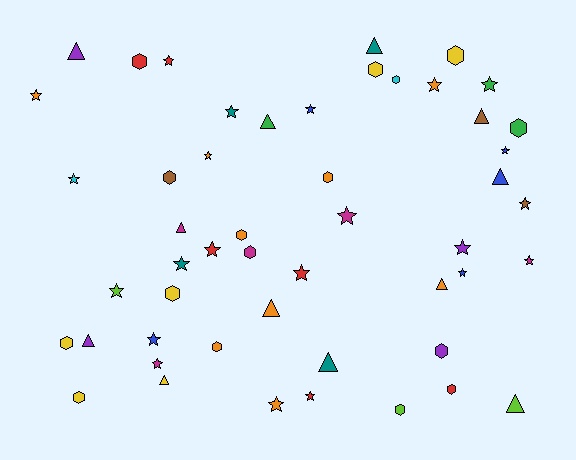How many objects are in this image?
There are 50 objects.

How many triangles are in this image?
There are 12 triangles.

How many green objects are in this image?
There are 3 green objects.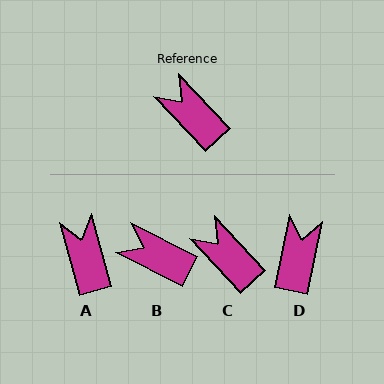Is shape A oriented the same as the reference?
No, it is off by about 27 degrees.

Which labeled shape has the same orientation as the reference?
C.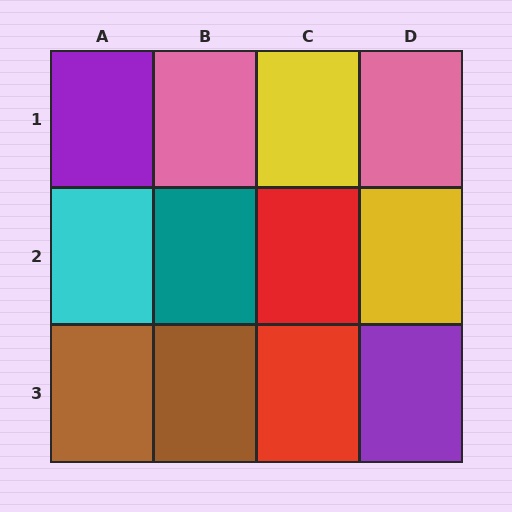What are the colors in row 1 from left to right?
Purple, pink, yellow, pink.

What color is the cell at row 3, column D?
Purple.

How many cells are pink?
2 cells are pink.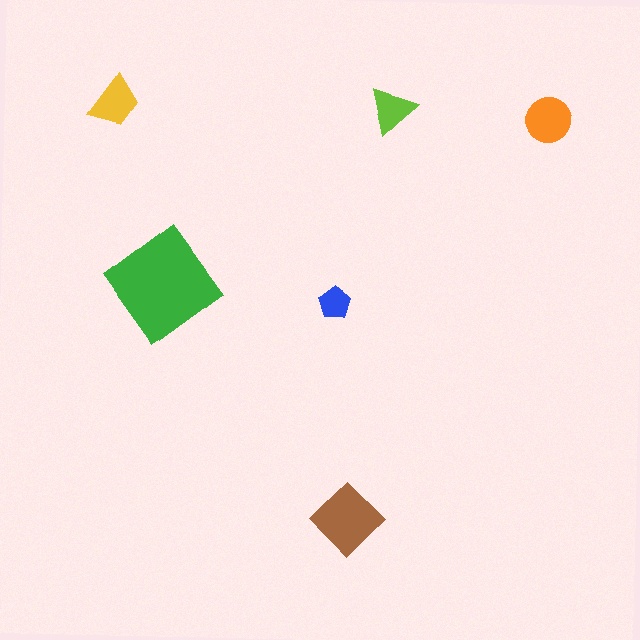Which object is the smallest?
The blue pentagon.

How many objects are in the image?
There are 6 objects in the image.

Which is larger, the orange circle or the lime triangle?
The orange circle.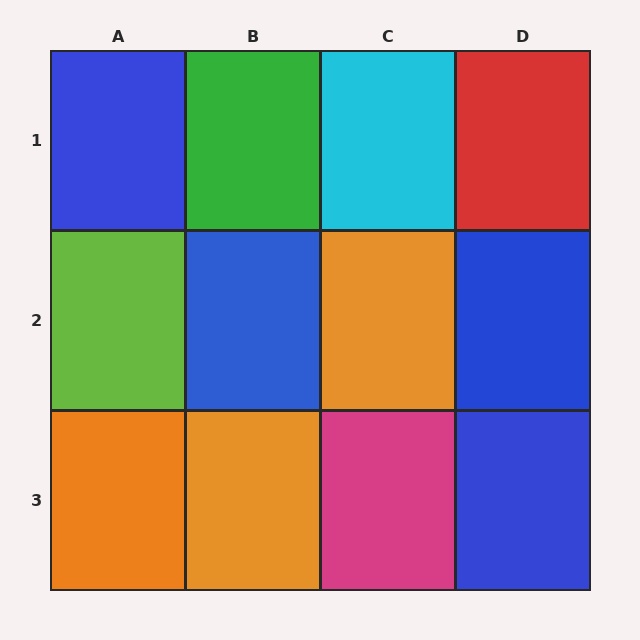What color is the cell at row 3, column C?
Magenta.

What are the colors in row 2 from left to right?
Lime, blue, orange, blue.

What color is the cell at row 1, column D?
Red.